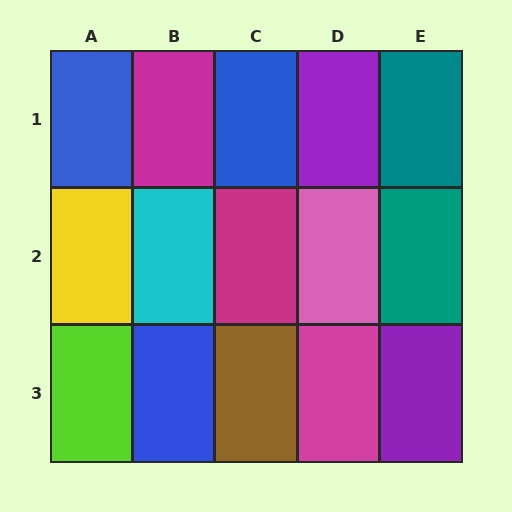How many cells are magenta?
3 cells are magenta.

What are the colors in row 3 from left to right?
Lime, blue, brown, magenta, purple.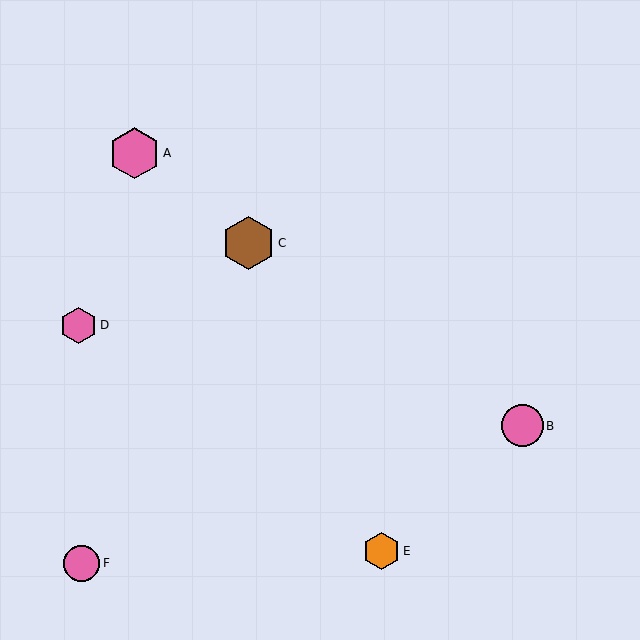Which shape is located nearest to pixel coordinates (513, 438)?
The pink circle (labeled B) at (522, 426) is nearest to that location.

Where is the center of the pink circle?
The center of the pink circle is at (522, 426).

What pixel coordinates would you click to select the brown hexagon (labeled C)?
Click at (248, 243) to select the brown hexagon C.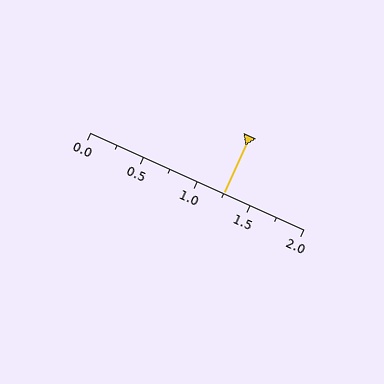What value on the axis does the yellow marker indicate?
The marker indicates approximately 1.25.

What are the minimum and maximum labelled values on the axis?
The axis runs from 0.0 to 2.0.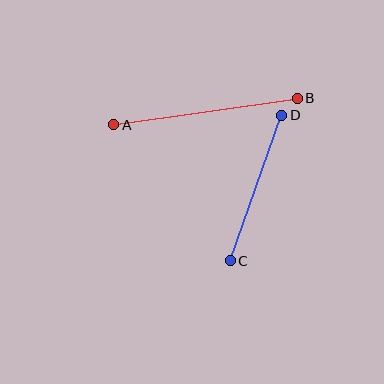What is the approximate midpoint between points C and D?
The midpoint is at approximately (256, 188) pixels.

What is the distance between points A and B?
The distance is approximately 185 pixels.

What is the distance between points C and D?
The distance is approximately 154 pixels.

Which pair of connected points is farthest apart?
Points A and B are farthest apart.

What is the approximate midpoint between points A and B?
The midpoint is at approximately (206, 112) pixels.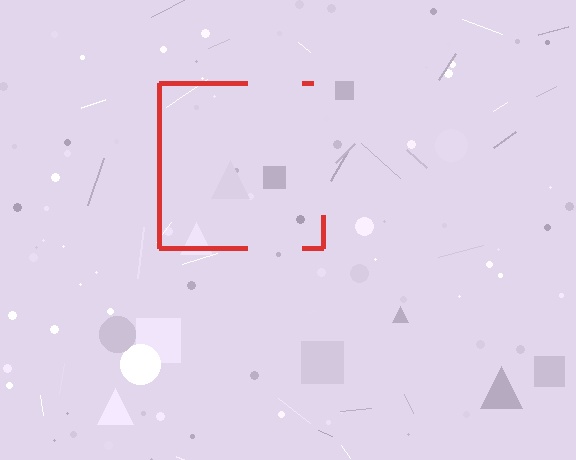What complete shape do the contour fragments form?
The contour fragments form a square.